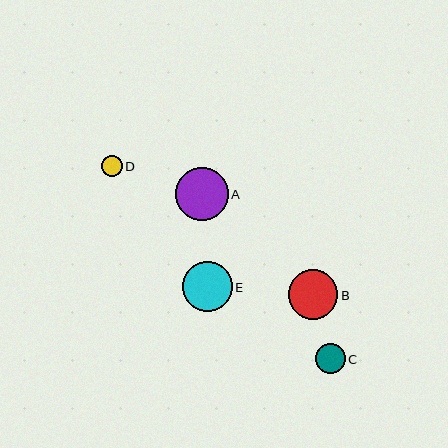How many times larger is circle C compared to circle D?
Circle C is approximately 1.4 times the size of circle D.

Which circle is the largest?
Circle A is the largest with a size of approximately 52 pixels.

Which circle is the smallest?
Circle D is the smallest with a size of approximately 20 pixels.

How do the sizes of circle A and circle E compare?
Circle A and circle E are approximately the same size.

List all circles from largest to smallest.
From largest to smallest: A, E, B, C, D.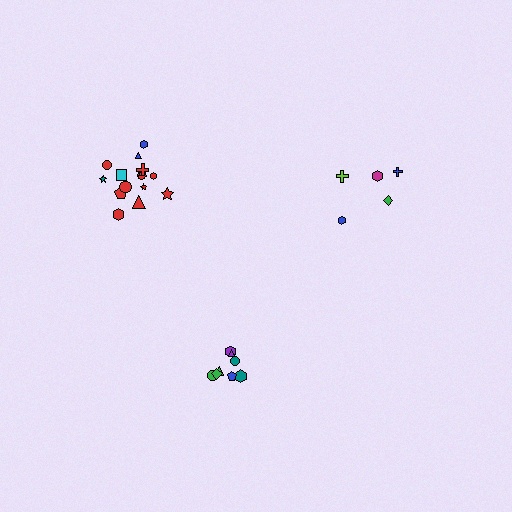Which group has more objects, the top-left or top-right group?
The top-left group.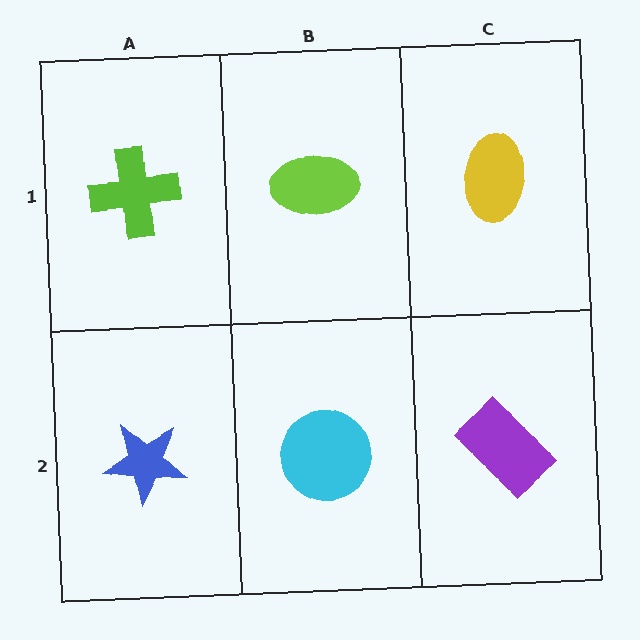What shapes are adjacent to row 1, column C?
A purple rectangle (row 2, column C), a lime ellipse (row 1, column B).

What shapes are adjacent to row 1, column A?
A blue star (row 2, column A), a lime ellipse (row 1, column B).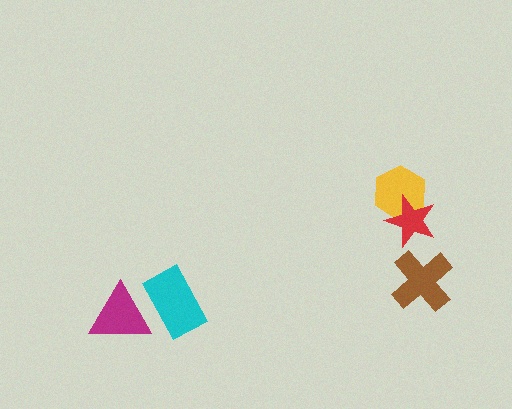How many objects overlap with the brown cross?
0 objects overlap with the brown cross.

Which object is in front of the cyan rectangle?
The magenta triangle is in front of the cyan rectangle.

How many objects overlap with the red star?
1 object overlaps with the red star.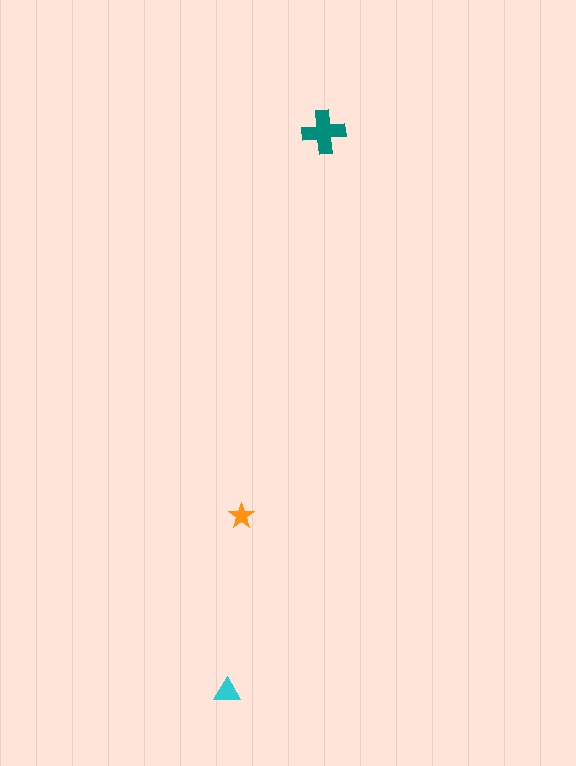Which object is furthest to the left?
The cyan triangle is leftmost.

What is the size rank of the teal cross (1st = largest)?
1st.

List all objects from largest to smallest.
The teal cross, the cyan triangle, the orange star.